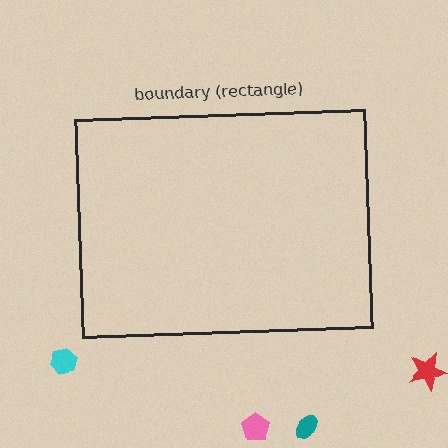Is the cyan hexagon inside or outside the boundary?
Outside.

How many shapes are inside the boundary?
0 inside, 4 outside.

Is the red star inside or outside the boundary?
Outside.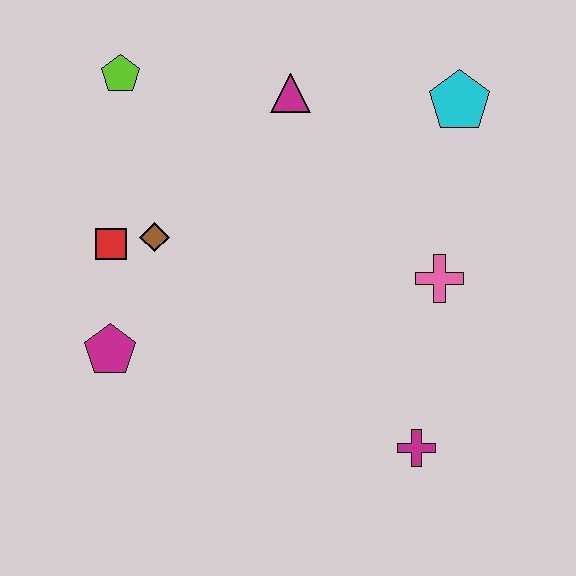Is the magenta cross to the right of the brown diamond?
Yes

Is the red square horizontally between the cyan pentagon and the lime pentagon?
No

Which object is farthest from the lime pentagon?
The magenta cross is farthest from the lime pentagon.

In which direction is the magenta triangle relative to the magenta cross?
The magenta triangle is above the magenta cross.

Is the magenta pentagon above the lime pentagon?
No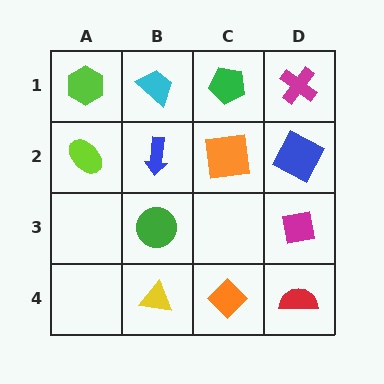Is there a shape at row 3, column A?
No, that cell is empty.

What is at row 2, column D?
A blue square.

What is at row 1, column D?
A magenta cross.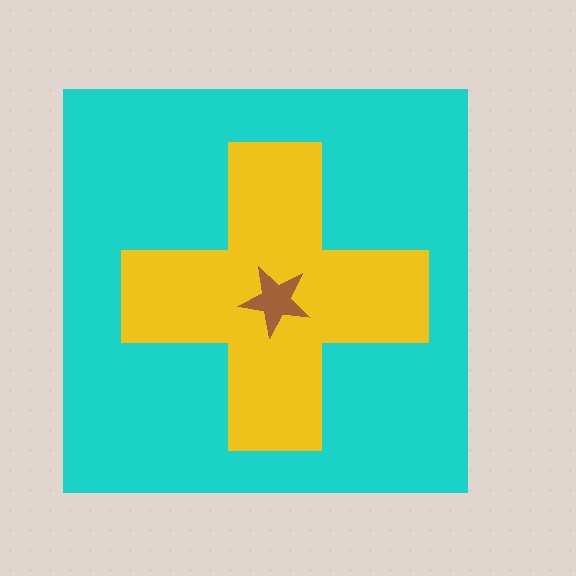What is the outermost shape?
The cyan square.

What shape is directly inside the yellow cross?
The brown star.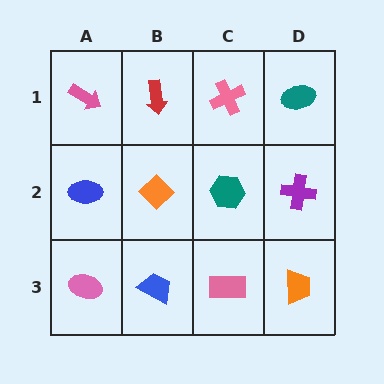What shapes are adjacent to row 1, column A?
A blue ellipse (row 2, column A), a red arrow (row 1, column B).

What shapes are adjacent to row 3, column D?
A purple cross (row 2, column D), a pink rectangle (row 3, column C).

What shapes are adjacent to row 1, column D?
A purple cross (row 2, column D), a pink cross (row 1, column C).